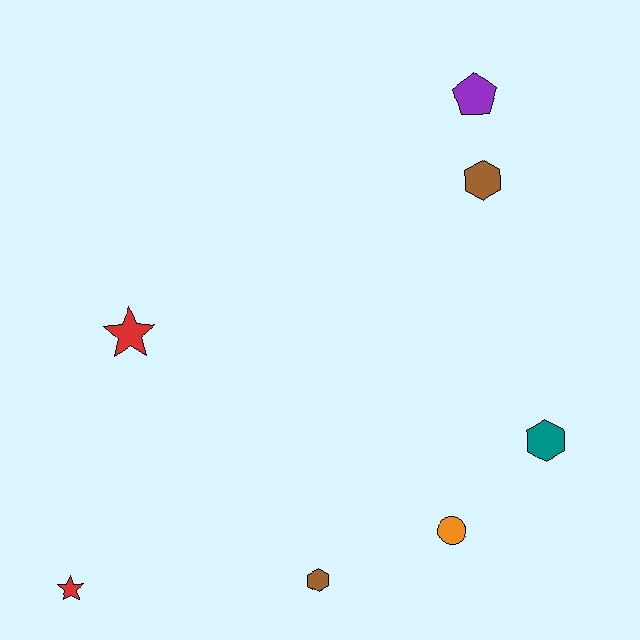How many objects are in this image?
There are 7 objects.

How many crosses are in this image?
There are no crosses.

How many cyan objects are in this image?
There are no cyan objects.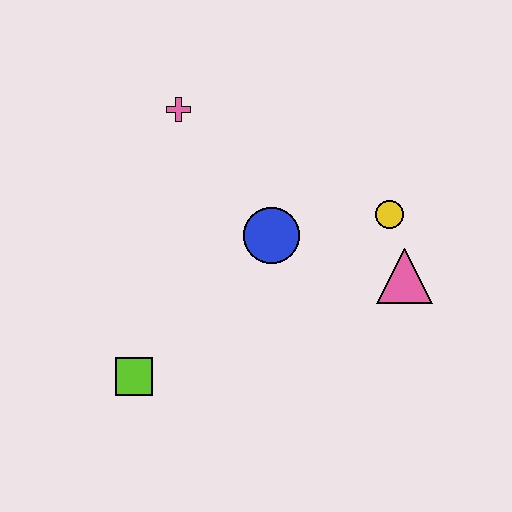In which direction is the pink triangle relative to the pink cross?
The pink triangle is to the right of the pink cross.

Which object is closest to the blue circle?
The yellow circle is closest to the blue circle.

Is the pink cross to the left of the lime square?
No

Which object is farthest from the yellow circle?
The lime square is farthest from the yellow circle.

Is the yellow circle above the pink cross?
No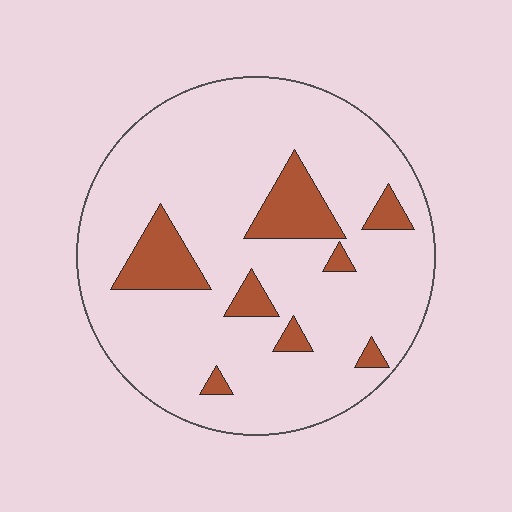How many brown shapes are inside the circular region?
8.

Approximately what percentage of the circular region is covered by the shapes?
Approximately 15%.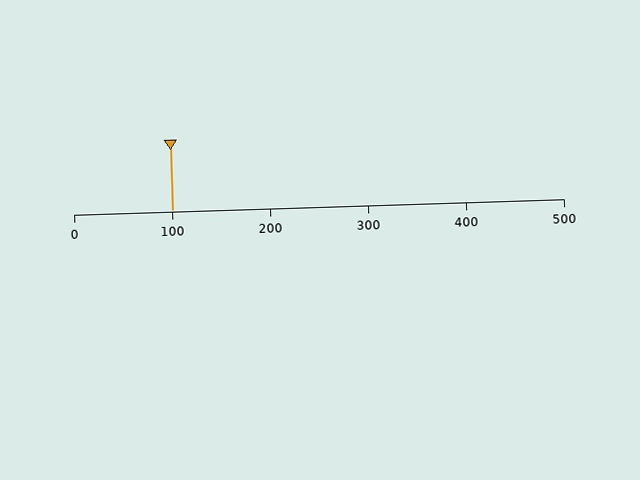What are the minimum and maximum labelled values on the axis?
The axis runs from 0 to 500.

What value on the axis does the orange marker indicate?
The marker indicates approximately 100.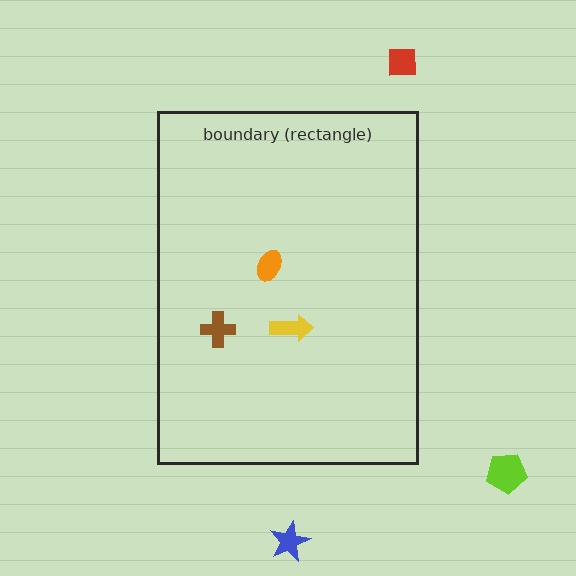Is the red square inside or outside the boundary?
Outside.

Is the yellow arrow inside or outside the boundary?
Inside.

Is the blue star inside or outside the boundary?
Outside.